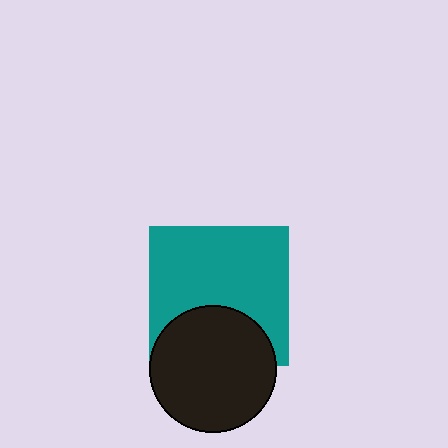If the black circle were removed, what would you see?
You would see the complete teal square.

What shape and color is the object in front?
The object in front is a black circle.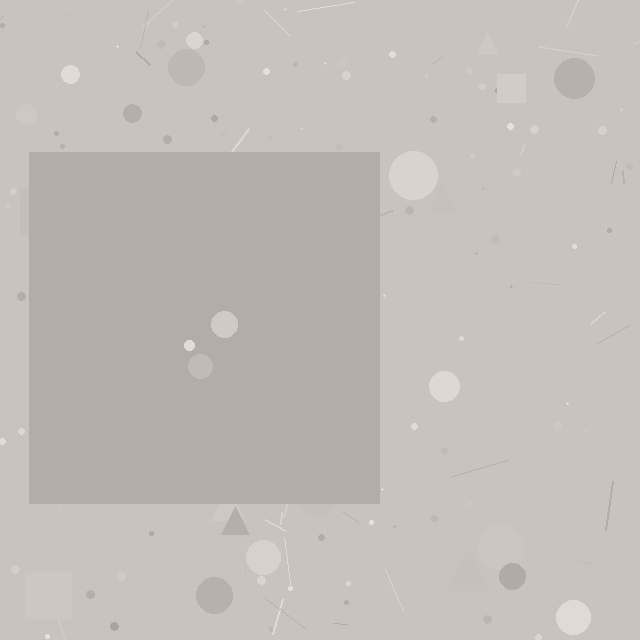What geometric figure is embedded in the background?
A square is embedded in the background.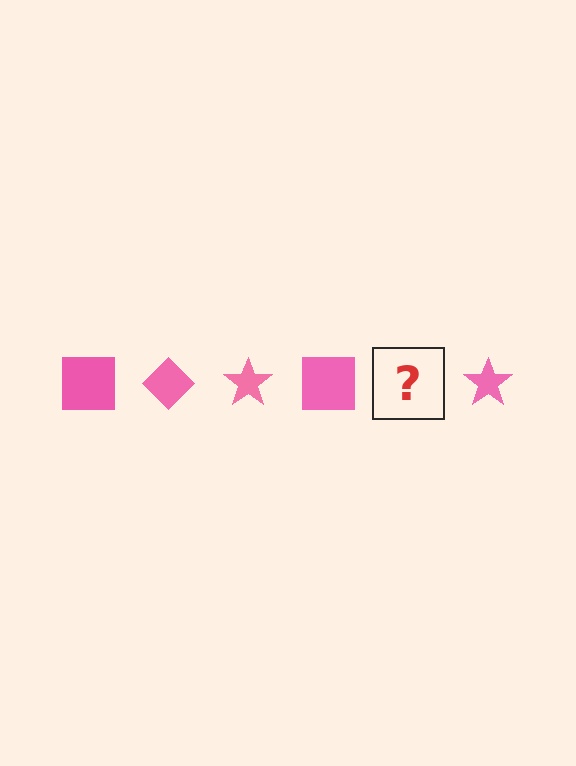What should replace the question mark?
The question mark should be replaced with a pink diamond.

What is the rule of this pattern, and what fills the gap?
The rule is that the pattern cycles through square, diamond, star shapes in pink. The gap should be filled with a pink diamond.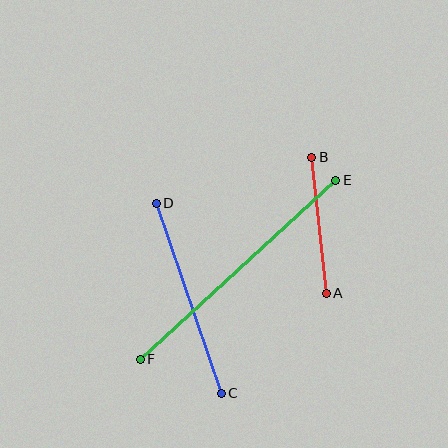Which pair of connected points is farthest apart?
Points E and F are farthest apart.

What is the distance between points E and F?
The distance is approximately 265 pixels.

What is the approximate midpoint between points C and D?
The midpoint is at approximately (189, 298) pixels.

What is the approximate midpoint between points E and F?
The midpoint is at approximately (238, 270) pixels.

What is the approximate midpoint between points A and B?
The midpoint is at approximately (319, 225) pixels.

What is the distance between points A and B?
The distance is approximately 137 pixels.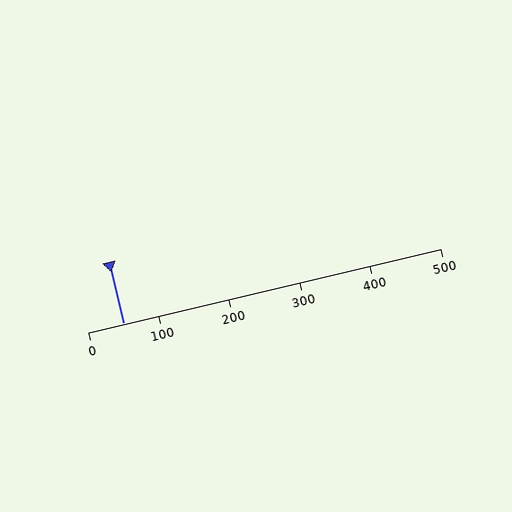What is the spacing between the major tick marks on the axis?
The major ticks are spaced 100 apart.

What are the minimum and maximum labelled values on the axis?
The axis runs from 0 to 500.